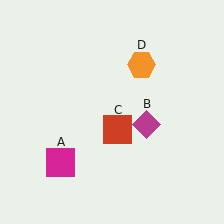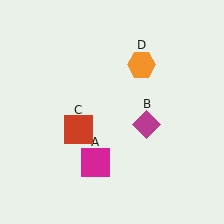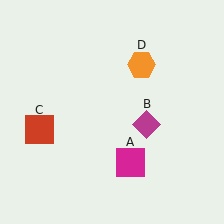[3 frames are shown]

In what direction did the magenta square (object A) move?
The magenta square (object A) moved right.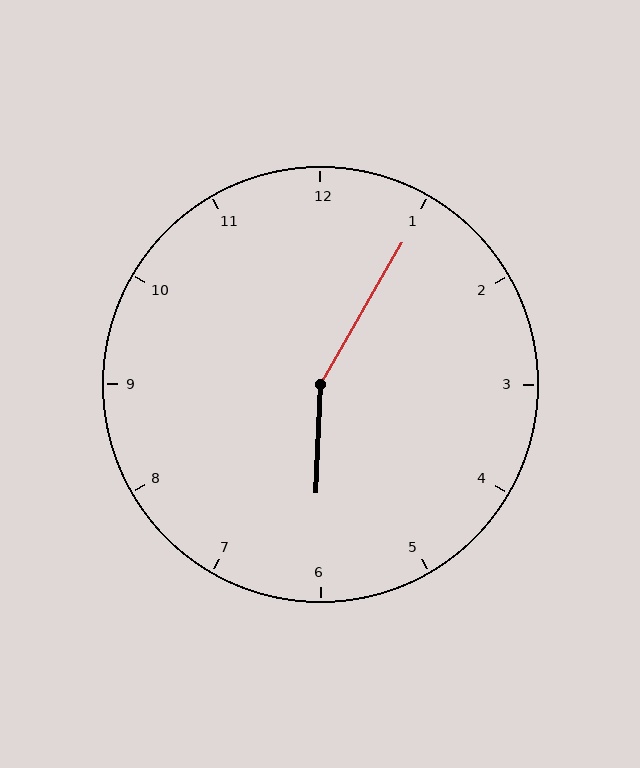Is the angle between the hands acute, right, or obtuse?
It is obtuse.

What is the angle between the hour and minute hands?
Approximately 152 degrees.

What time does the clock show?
6:05.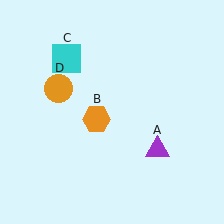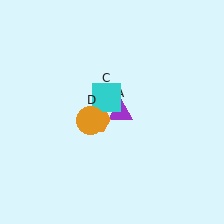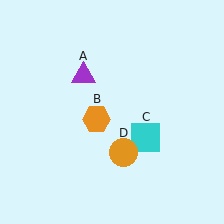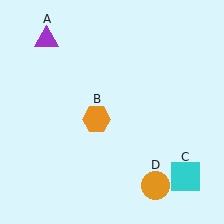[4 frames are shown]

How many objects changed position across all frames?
3 objects changed position: purple triangle (object A), cyan square (object C), orange circle (object D).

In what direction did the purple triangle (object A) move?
The purple triangle (object A) moved up and to the left.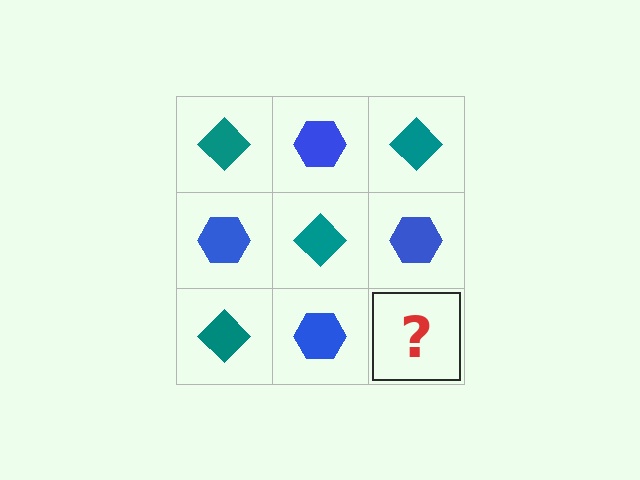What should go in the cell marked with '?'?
The missing cell should contain a teal diamond.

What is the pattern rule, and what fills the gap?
The rule is that it alternates teal diamond and blue hexagon in a checkerboard pattern. The gap should be filled with a teal diamond.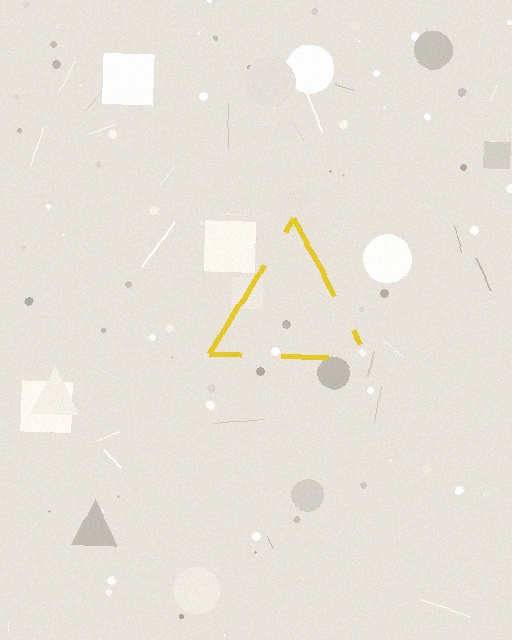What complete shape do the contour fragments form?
The contour fragments form a triangle.